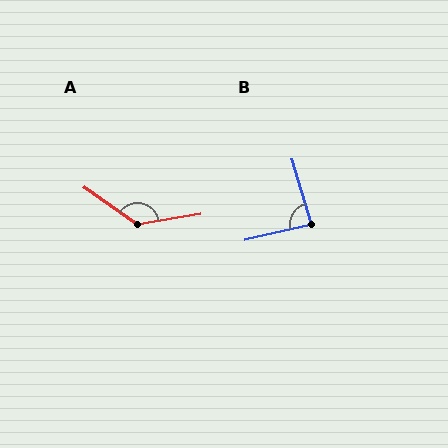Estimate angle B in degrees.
Approximately 87 degrees.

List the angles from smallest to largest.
B (87°), A (136°).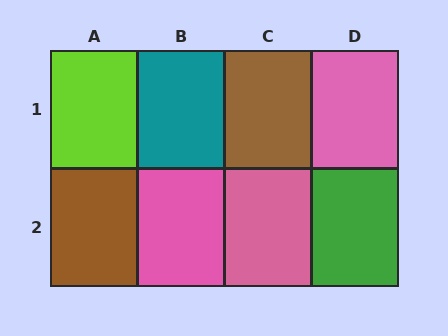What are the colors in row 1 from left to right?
Lime, teal, brown, pink.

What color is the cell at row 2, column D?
Green.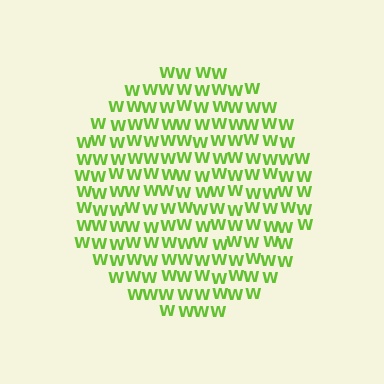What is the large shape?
The large shape is a circle.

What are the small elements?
The small elements are letter W's.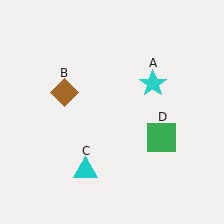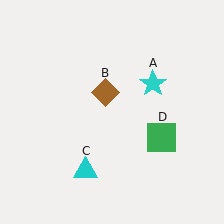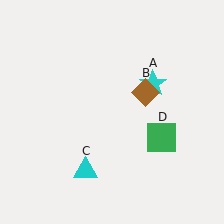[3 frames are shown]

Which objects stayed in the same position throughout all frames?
Cyan star (object A) and cyan triangle (object C) and green square (object D) remained stationary.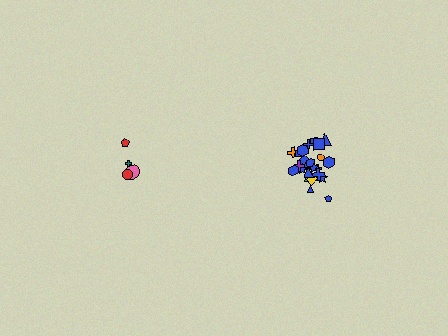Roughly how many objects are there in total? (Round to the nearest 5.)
Roughly 30 objects in total.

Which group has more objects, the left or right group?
The right group.